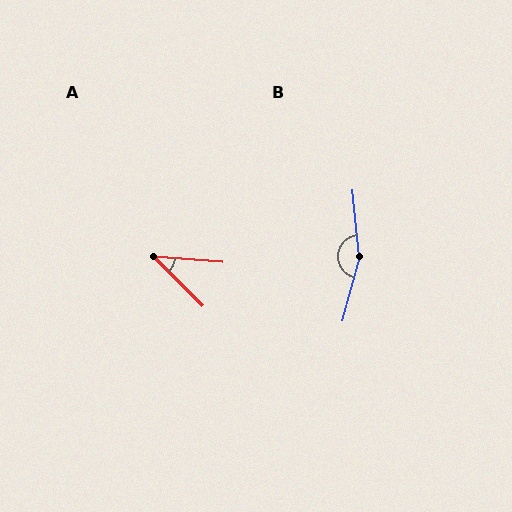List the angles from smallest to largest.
A (41°), B (160°).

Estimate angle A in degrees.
Approximately 41 degrees.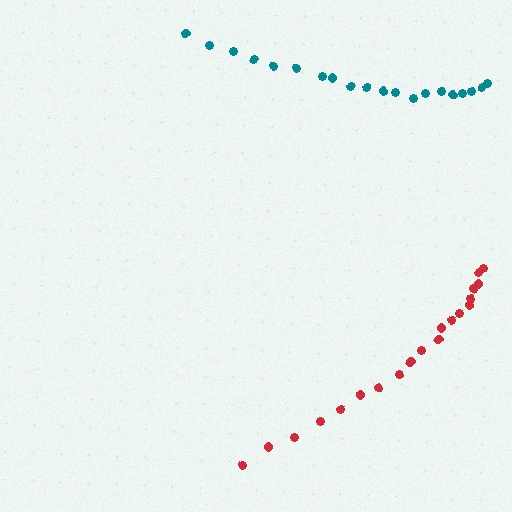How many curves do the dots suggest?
There are 2 distinct paths.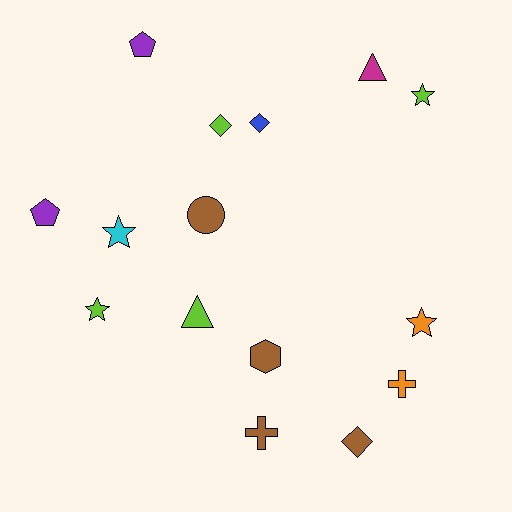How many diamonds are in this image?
There are 3 diamonds.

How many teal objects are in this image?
There are no teal objects.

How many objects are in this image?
There are 15 objects.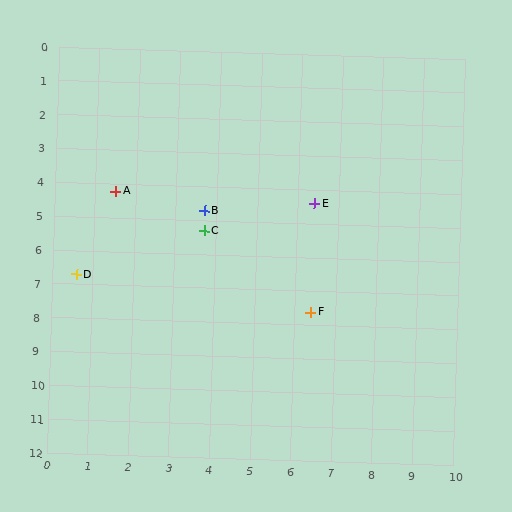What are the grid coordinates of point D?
Point D is at approximately (0.6, 6.7).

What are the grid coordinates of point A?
Point A is at approximately (1.5, 4.2).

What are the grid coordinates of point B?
Point B is at approximately (3.7, 4.7).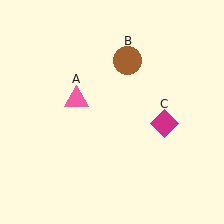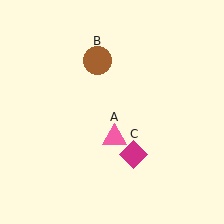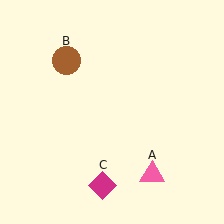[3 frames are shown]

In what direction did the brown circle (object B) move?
The brown circle (object B) moved left.